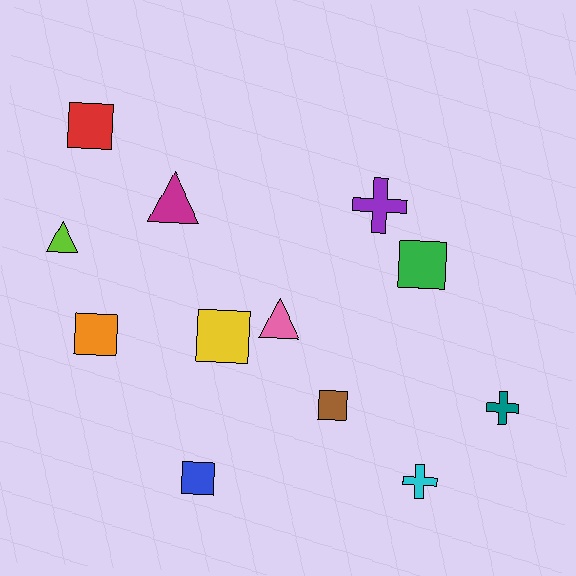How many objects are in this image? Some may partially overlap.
There are 12 objects.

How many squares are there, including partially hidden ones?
There are 6 squares.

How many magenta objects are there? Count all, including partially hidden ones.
There is 1 magenta object.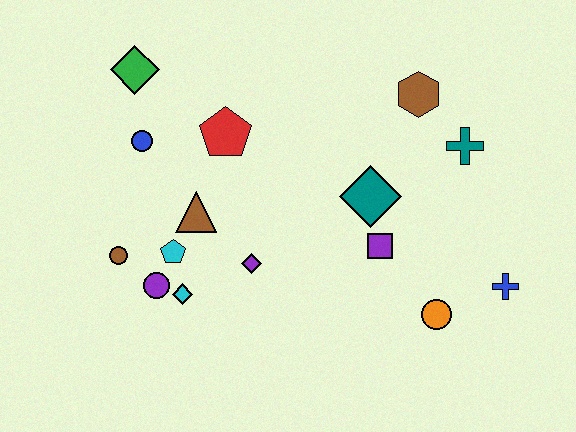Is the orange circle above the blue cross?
No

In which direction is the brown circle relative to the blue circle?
The brown circle is below the blue circle.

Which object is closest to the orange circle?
The blue cross is closest to the orange circle.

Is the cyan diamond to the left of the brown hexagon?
Yes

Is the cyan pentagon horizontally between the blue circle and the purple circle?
No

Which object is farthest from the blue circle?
The blue cross is farthest from the blue circle.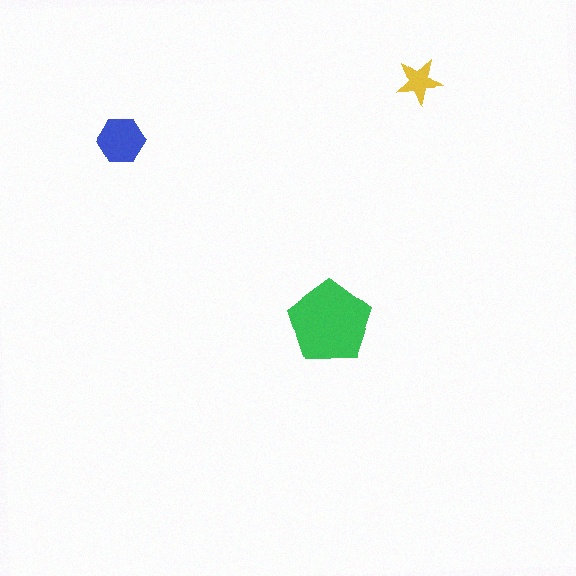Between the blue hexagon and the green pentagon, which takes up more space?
The green pentagon.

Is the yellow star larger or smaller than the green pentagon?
Smaller.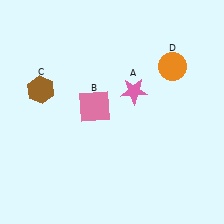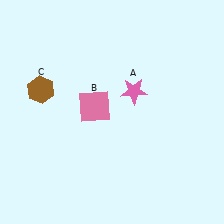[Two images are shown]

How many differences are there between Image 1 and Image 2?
There is 1 difference between the two images.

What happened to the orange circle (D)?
The orange circle (D) was removed in Image 2. It was in the top-right area of Image 1.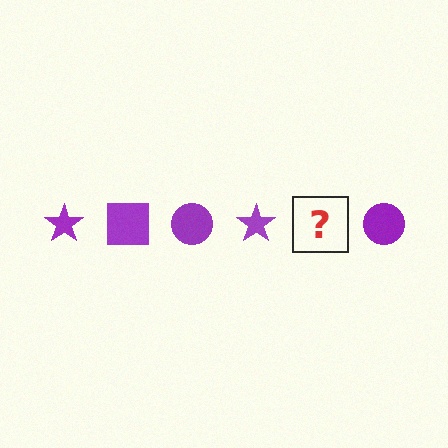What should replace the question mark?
The question mark should be replaced with a purple square.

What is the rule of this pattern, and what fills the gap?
The rule is that the pattern cycles through star, square, circle shapes in purple. The gap should be filled with a purple square.